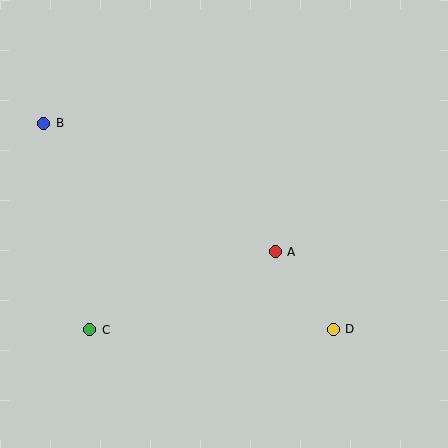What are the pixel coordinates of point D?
Point D is at (333, 329).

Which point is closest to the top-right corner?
Point A is closest to the top-right corner.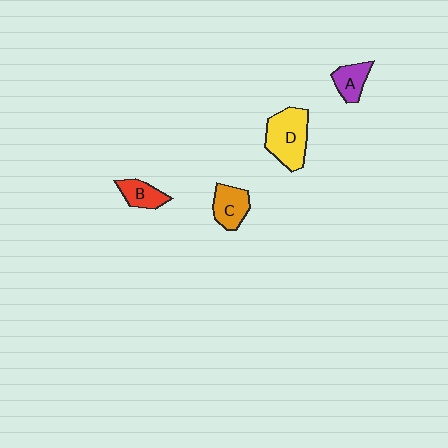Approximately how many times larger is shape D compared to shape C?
Approximately 1.6 times.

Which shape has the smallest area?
Shape B (red).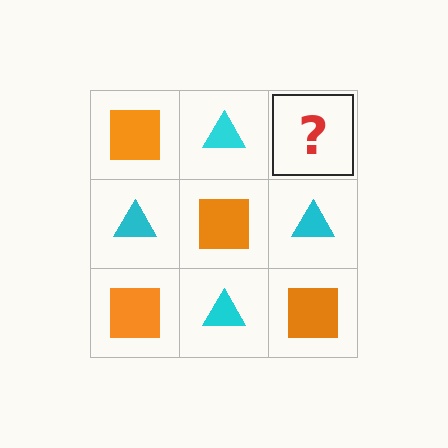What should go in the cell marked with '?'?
The missing cell should contain an orange square.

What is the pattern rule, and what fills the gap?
The rule is that it alternates orange square and cyan triangle in a checkerboard pattern. The gap should be filled with an orange square.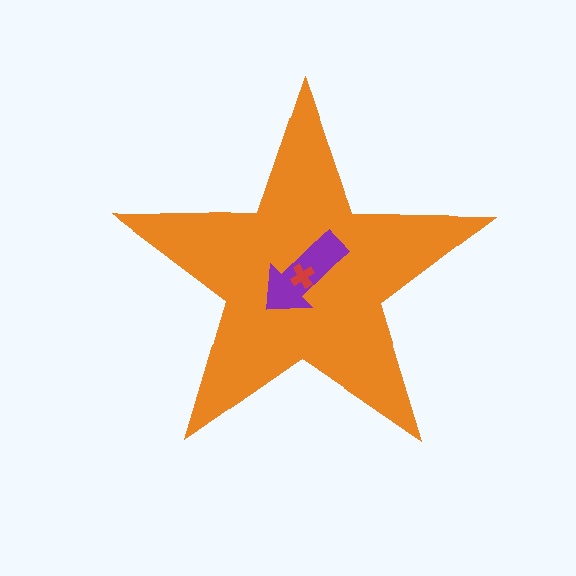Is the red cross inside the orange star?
Yes.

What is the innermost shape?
The red cross.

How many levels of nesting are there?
3.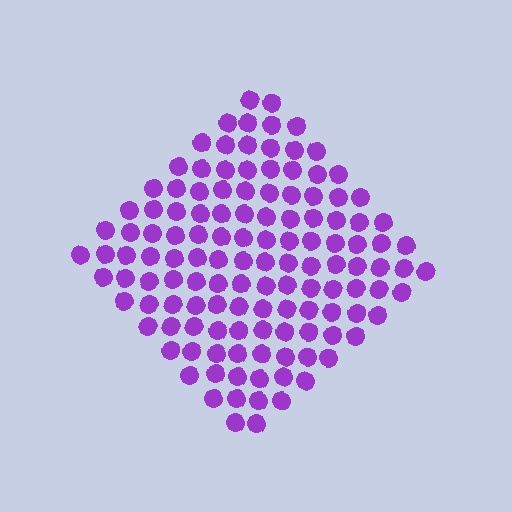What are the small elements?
The small elements are circles.